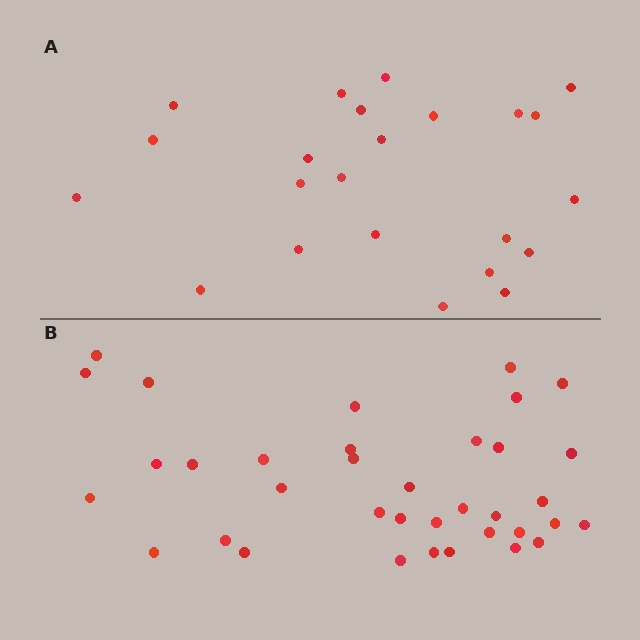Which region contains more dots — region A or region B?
Region B (the bottom region) has more dots.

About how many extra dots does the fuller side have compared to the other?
Region B has approximately 15 more dots than region A.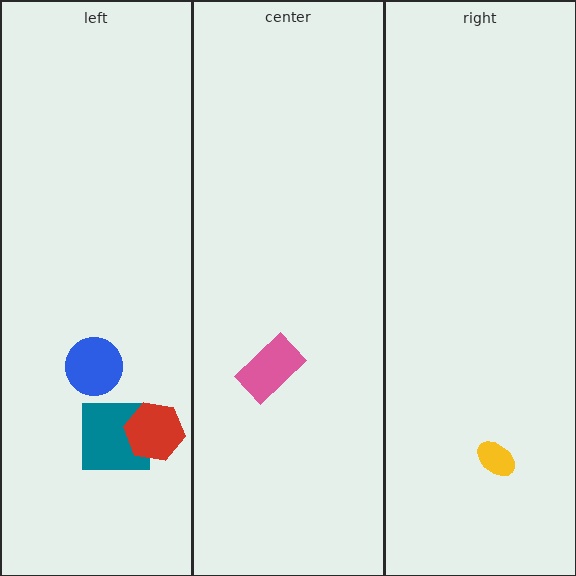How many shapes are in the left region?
3.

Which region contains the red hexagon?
The left region.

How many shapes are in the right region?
1.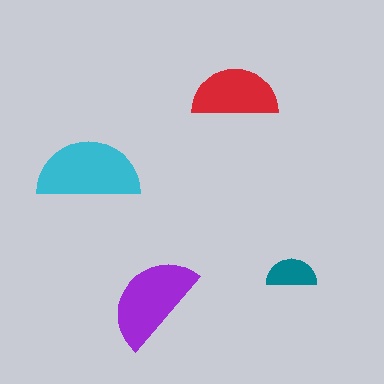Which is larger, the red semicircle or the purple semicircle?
The purple one.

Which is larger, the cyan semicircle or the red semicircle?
The cyan one.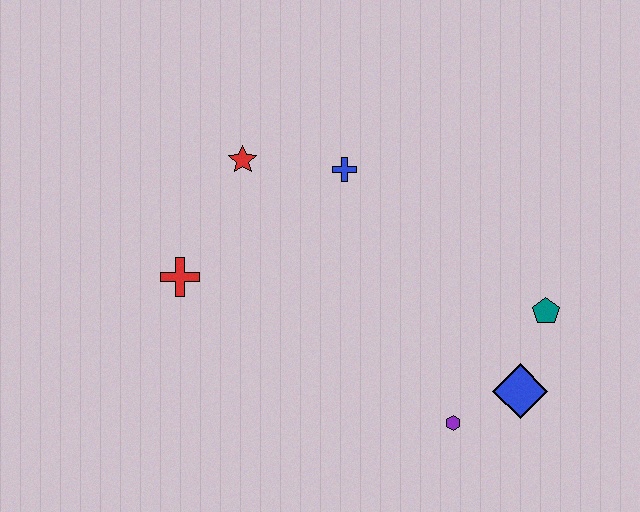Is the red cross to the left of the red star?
Yes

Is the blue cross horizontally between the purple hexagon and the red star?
Yes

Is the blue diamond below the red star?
Yes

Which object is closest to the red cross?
The red star is closest to the red cross.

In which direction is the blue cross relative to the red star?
The blue cross is to the right of the red star.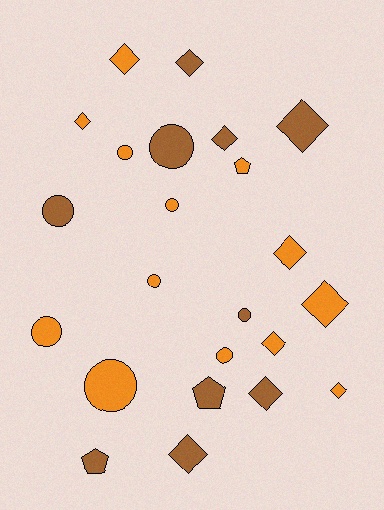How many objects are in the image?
There are 23 objects.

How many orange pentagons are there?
There is 1 orange pentagon.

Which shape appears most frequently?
Diamond, with 11 objects.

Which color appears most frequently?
Orange, with 13 objects.